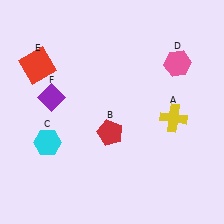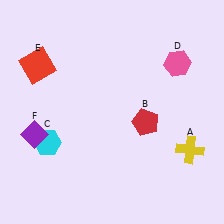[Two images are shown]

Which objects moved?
The objects that moved are: the yellow cross (A), the red pentagon (B), the purple diamond (F).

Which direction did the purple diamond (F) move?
The purple diamond (F) moved down.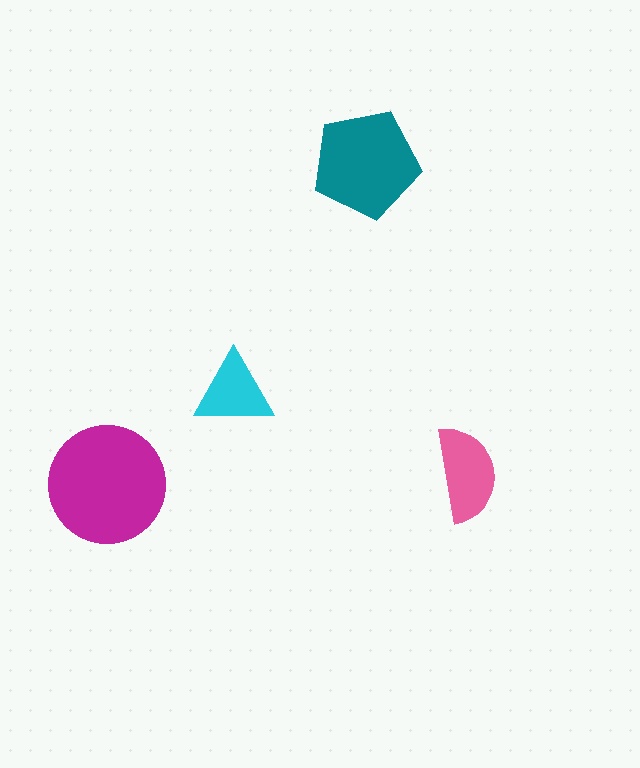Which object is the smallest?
The cyan triangle.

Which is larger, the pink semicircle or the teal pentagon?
The teal pentagon.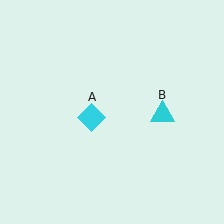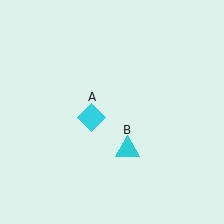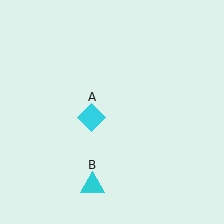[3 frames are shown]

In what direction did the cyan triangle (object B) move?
The cyan triangle (object B) moved down and to the left.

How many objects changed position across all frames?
1 object changed position: cyan triangle (object B).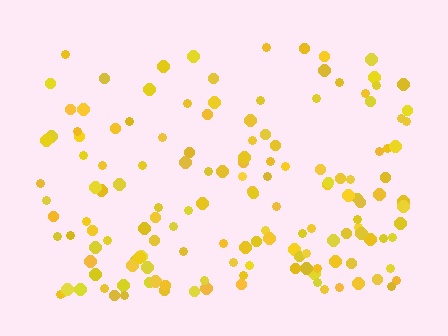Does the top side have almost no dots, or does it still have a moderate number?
Still a moderate number, just noticeably fewer than the bottom.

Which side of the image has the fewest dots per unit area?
The top.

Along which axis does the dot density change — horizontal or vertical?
Vertical.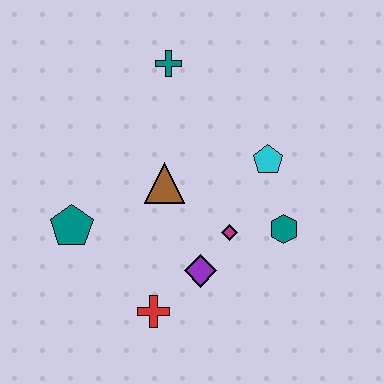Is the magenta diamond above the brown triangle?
No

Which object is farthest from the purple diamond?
The teal cross is farthest from the purple diamond.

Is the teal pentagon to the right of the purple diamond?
No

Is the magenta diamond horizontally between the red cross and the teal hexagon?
Yes